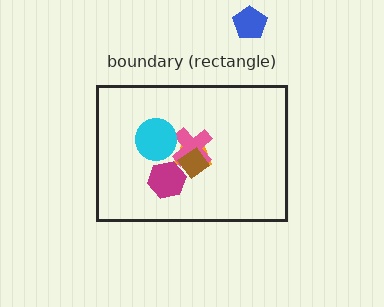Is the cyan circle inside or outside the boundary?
Inside.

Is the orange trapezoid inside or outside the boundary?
Inside.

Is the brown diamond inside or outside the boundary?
Inside.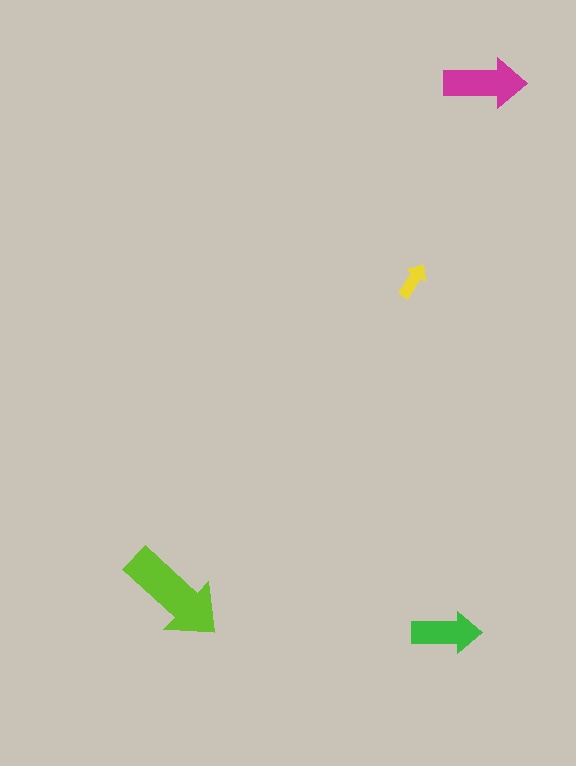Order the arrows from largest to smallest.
the lime one, the magenta one, the green one, the yellow one.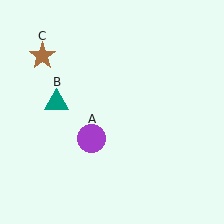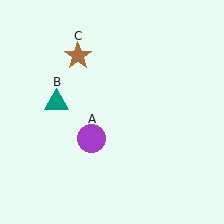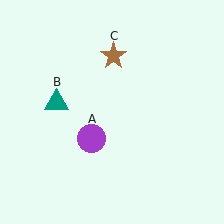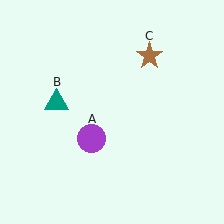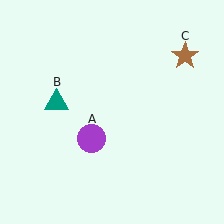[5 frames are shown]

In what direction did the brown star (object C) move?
The brown star (object C) moved right.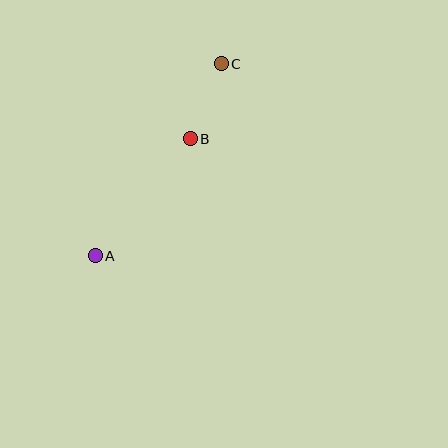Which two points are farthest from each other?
Points A and C are farthest from each other.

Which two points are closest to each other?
Points B and C are closest to each other.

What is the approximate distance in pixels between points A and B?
The distance between A and B is approximately 151 pixels.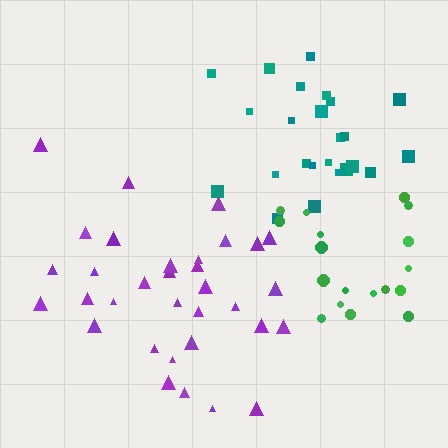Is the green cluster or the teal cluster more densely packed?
Teal.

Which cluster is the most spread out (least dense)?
Green.